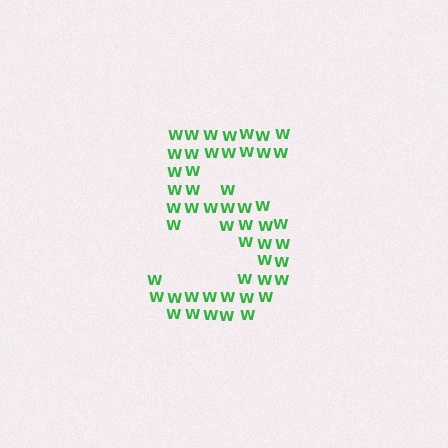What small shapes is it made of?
It is made of small letter W's.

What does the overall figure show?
The overall figure shows the digit 5.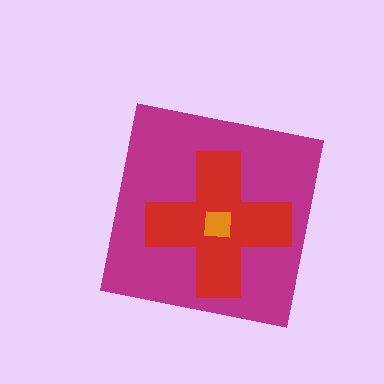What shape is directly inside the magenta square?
The red cross.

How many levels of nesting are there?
3.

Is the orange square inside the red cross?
Yes.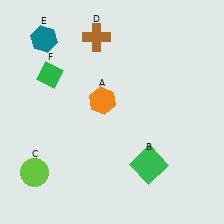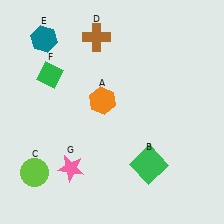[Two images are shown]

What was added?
A pink star (G) was added in Image 2.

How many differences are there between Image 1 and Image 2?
There is 1 difference between the two images.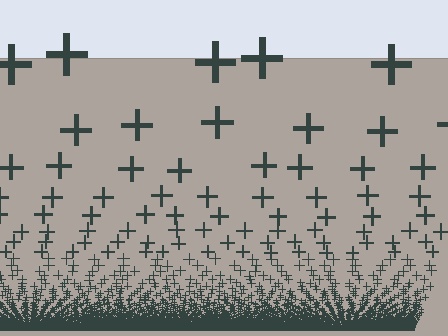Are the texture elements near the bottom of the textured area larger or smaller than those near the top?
Smaller. The gradient is inverted — elements near the bottom are smaller and denser.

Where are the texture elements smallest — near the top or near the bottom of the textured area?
Near the bottom.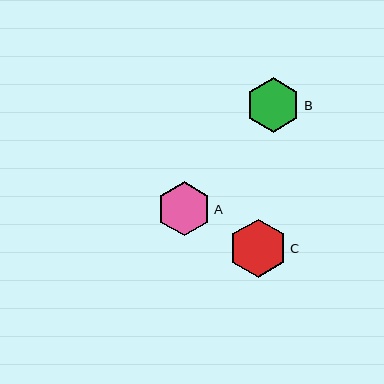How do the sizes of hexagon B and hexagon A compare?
Hexagon B and hexagon A are approximately the same size.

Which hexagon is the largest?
Hexagon C is the largest with a size of approximately 58 pixels.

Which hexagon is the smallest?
Hexagon A is the smallest with a size of approximately 54 pixels.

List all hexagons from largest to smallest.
From largest to smallest: C, B, A.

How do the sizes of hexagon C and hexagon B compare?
Hexagon C and hexagon B are approximately the same size.